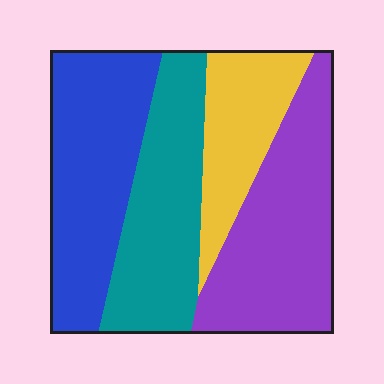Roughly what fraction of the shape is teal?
Teal takes up less than a quarter of the shape.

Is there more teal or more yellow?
Teal.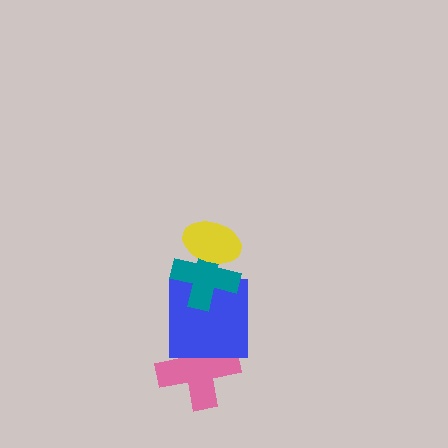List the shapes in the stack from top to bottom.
From top to bottom: the yellow ellipse, the teal cross, the blue square, the pink cross.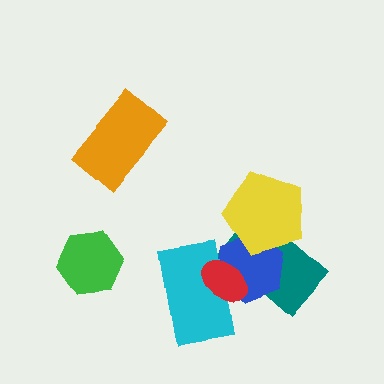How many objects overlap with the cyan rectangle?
3 objects overlap with the cyan rectangle.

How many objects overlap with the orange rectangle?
0 objects overlap with the orange rectangle.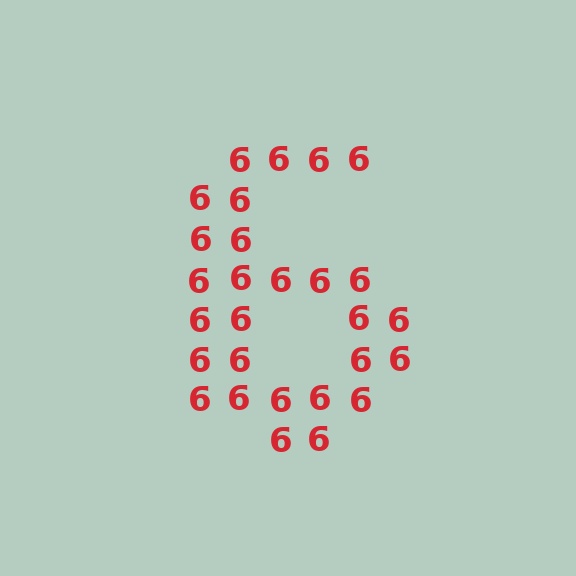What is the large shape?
The large shape is the digit 6.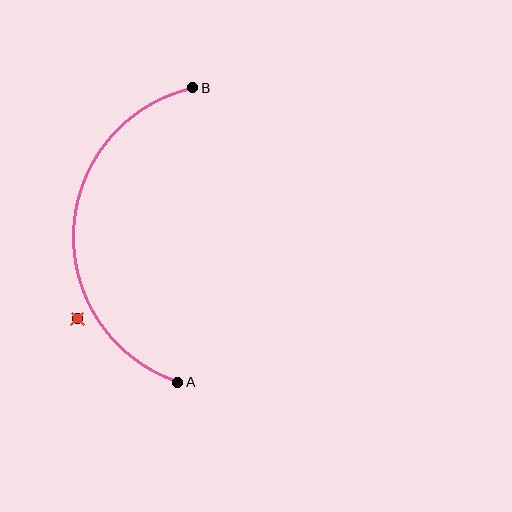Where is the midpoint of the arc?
The arc midpoint is the point on the curve farthest from the straight line joining A and B. It sits to the left of that line.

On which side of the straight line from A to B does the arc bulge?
The arc bulges to the left of the straight line connecting A and B.